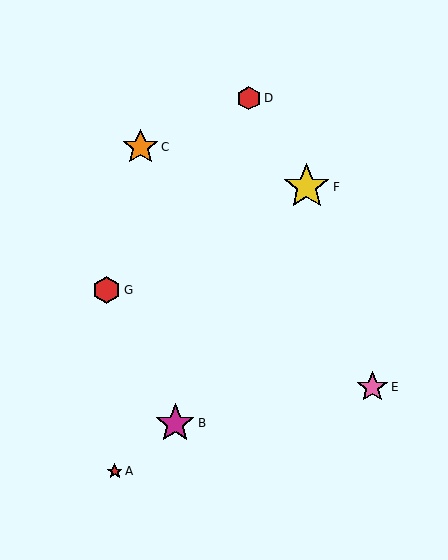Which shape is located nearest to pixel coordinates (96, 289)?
The red hexagon (labeled G) at (107, 290) is nearest to that location.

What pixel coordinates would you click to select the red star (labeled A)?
Click at (115, 471) to select the red star A.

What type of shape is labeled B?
Shape B is a magenta star.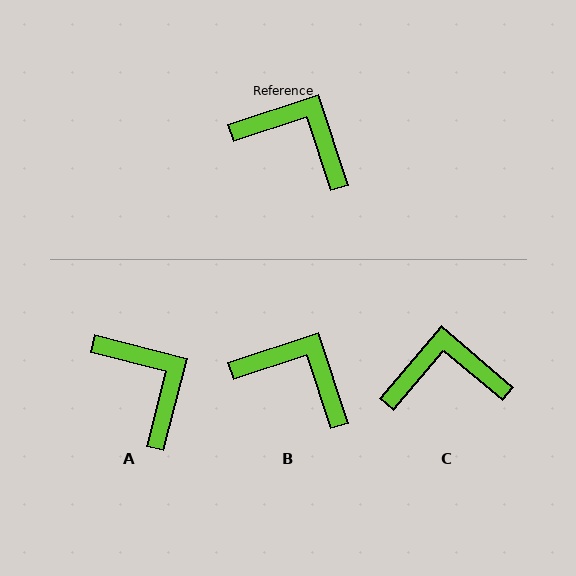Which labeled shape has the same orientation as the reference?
B.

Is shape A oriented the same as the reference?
No, it is off by about 32 degrees.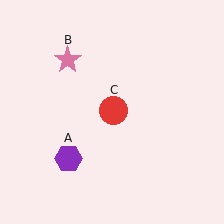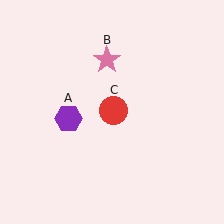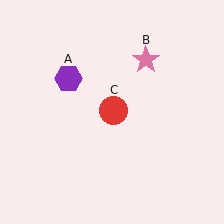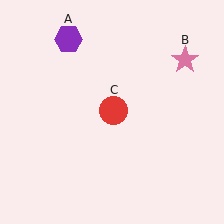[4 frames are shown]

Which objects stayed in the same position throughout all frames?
Red circle (object C) remained stationary.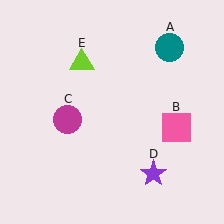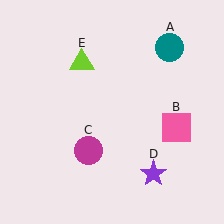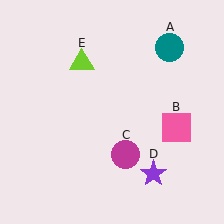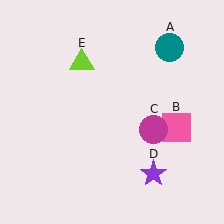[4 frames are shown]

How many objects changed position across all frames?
1 object changed position: magenta circle (object C).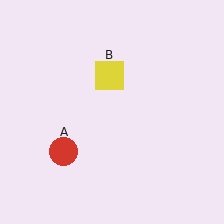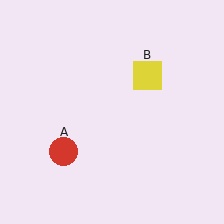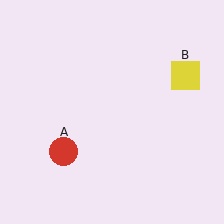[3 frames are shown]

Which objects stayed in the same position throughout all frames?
Red circle (object A) remained stationary.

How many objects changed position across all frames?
1 object changed position: yellow square (object B).